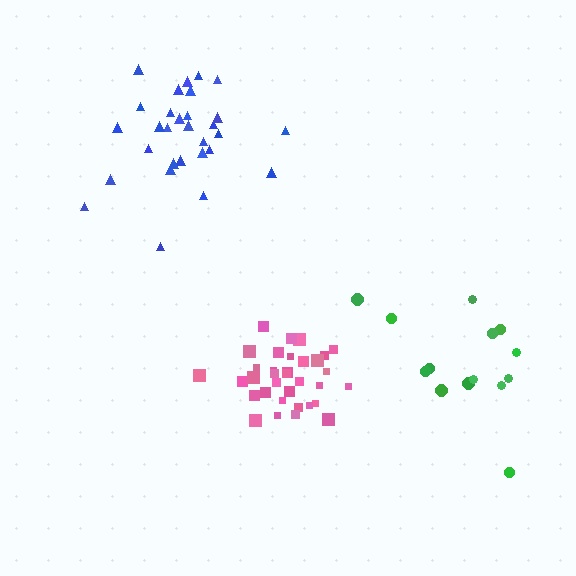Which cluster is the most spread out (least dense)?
Green.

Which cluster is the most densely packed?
Pink.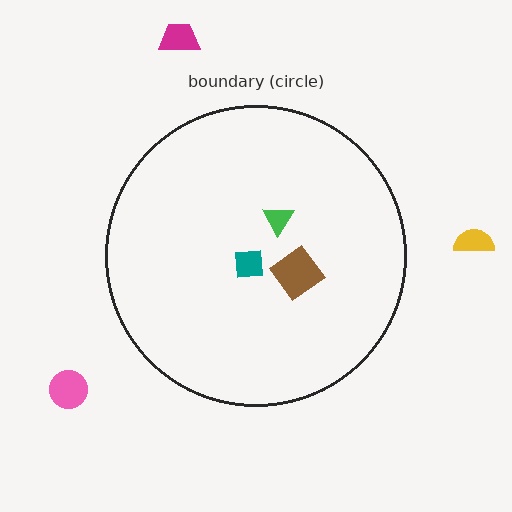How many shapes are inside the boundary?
3 inside, 3 outside.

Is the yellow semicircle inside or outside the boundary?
Outside.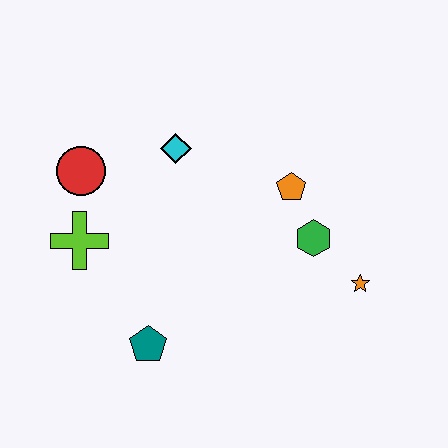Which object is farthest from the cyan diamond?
The orange star is farthest from the cyan diamond.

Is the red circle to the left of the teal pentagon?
Yes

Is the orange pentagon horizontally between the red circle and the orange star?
Yes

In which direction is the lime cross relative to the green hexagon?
The lime cross is to the left of the green hexagon.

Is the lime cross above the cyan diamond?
No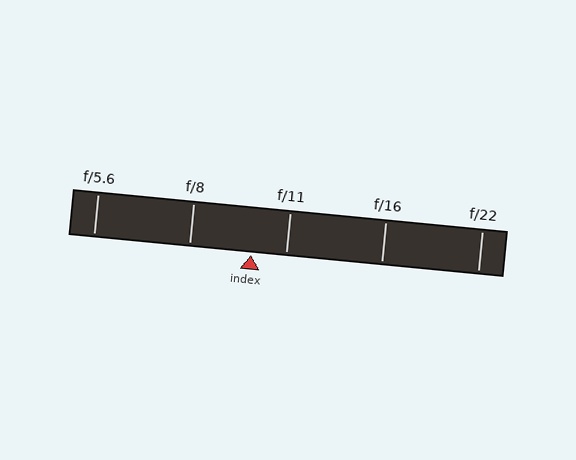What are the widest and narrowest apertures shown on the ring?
The widest aperture shown is f/5.6 and the narrowest is f/22.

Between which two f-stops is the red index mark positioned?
The index mark is between f/8 and f/11.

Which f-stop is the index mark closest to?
The index mark is closest to f/11.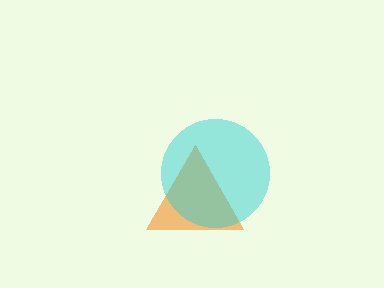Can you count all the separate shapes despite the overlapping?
Yes, there are 2 separate shapes.